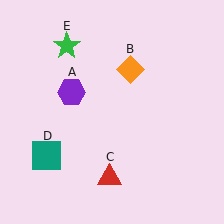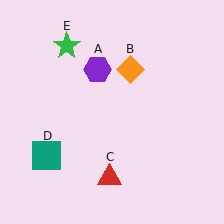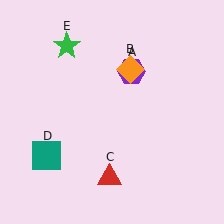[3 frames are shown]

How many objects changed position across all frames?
1 object changed position: purple hexagon (object A).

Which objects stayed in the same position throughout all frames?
Orange diamond (object B) and red triangle (object C) and teal square (object D) and green star (object E) remained stationary.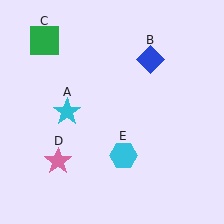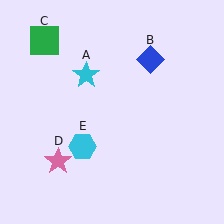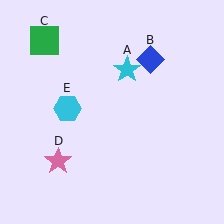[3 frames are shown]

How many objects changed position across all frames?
2 objects changed position: cyan star (object A), cyan hexagon (object E).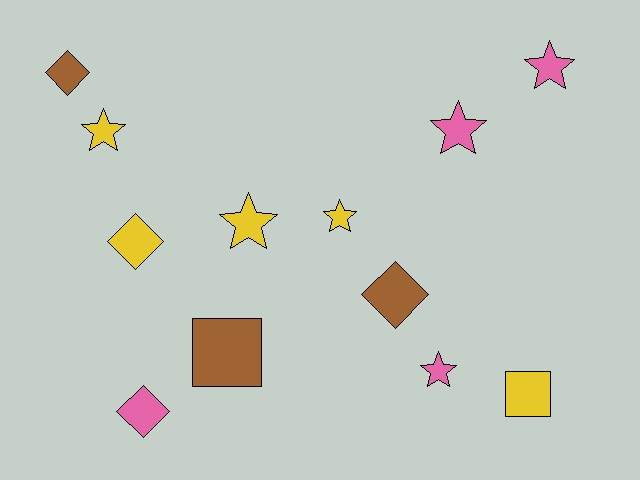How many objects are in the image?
There are 12 objects.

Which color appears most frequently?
Yellow, with 5 objects.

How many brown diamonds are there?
There are 2 brown diamonds.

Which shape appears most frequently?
Star, with 6 objects.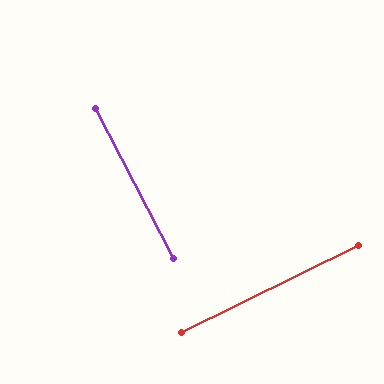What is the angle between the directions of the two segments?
Approximately 88 degrees.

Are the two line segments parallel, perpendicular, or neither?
Perpendicular — they meet at approximately 88°.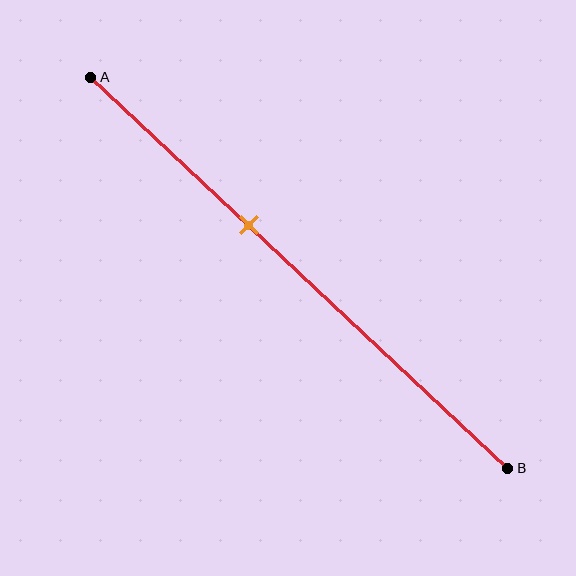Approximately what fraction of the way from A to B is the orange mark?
The orange mark is approximately 40% of the way from A to B.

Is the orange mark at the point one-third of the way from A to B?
No, the mark is at about 40% from A, not at the 33% one-third point.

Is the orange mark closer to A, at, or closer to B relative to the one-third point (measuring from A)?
The orange mark is closer to point B than the one-third point of segment AB.